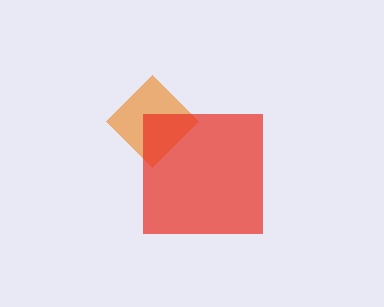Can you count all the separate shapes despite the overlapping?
Yes, there are 2 separate shapes.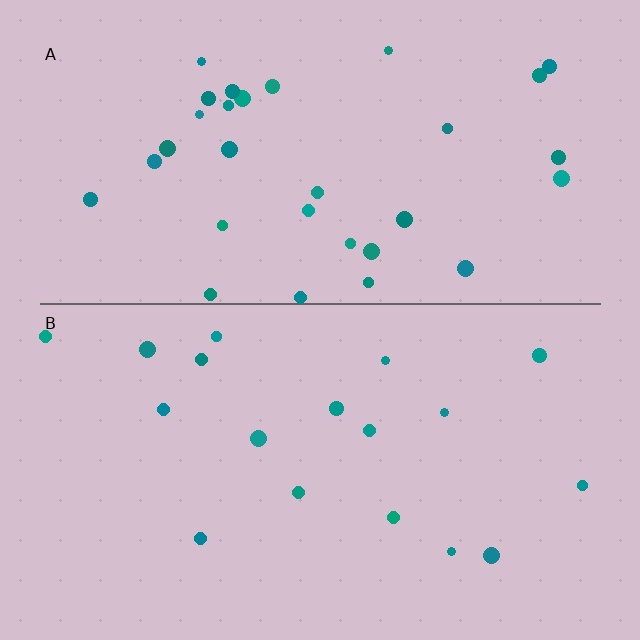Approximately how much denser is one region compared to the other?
Approximately 1.8× — region A over region B.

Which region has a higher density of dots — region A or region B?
A (the top).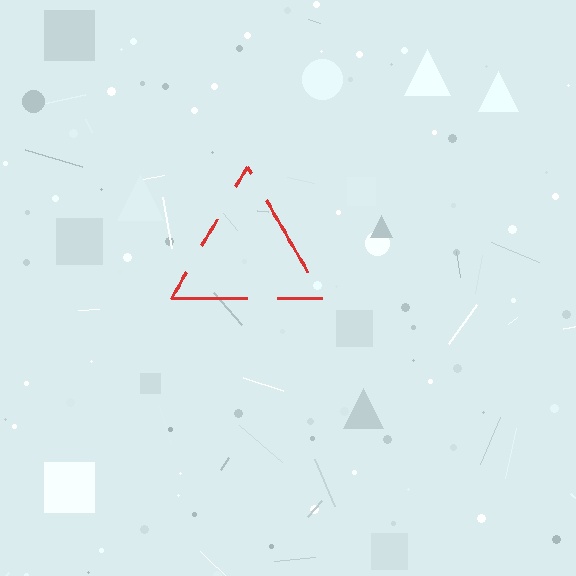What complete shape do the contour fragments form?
The contour fragments form a triangle.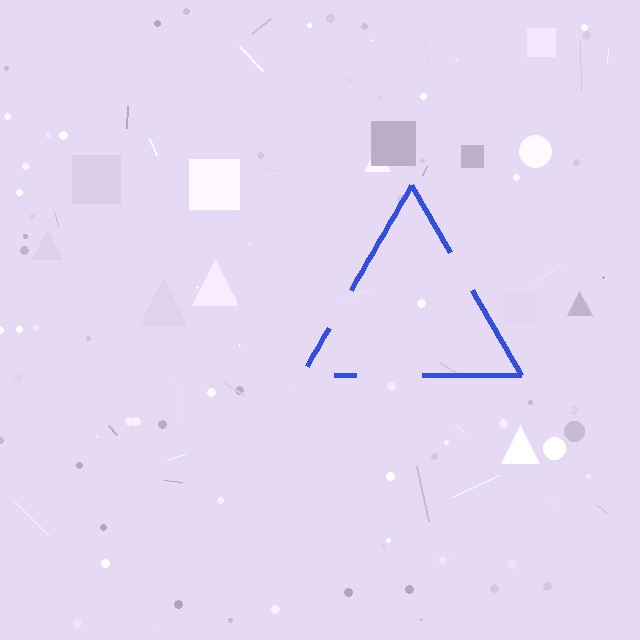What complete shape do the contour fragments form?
The contour fragments form a triangle.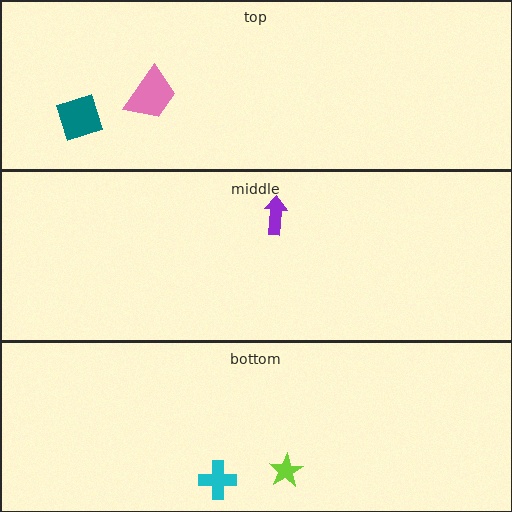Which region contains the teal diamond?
The top region.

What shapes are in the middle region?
The purple arrow.